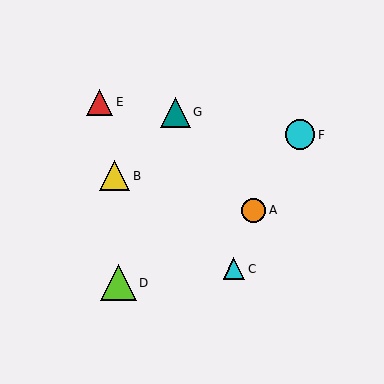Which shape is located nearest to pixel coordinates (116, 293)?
The lime triangle (labeled D) at (118, 283) is nearest to that location.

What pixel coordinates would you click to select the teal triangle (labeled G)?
Click at (175, 112) to select the teal triangle G.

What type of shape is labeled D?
Shape D is a lime triangle.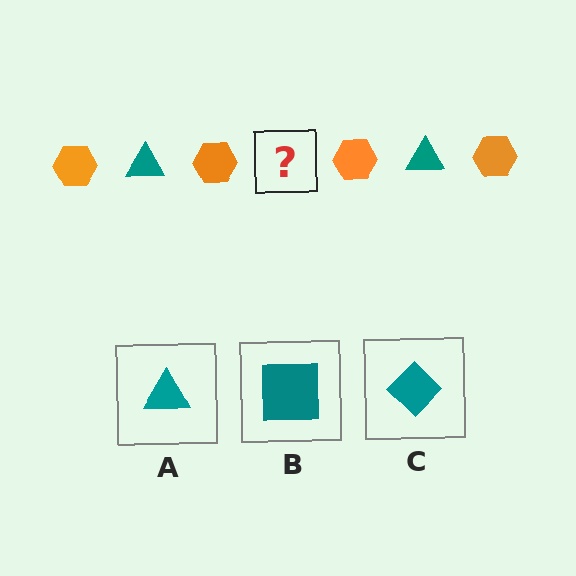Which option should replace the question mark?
Option A.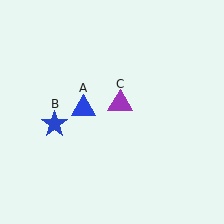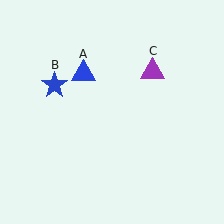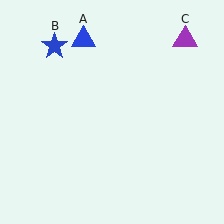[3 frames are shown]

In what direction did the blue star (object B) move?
The blue star (object B) moved up.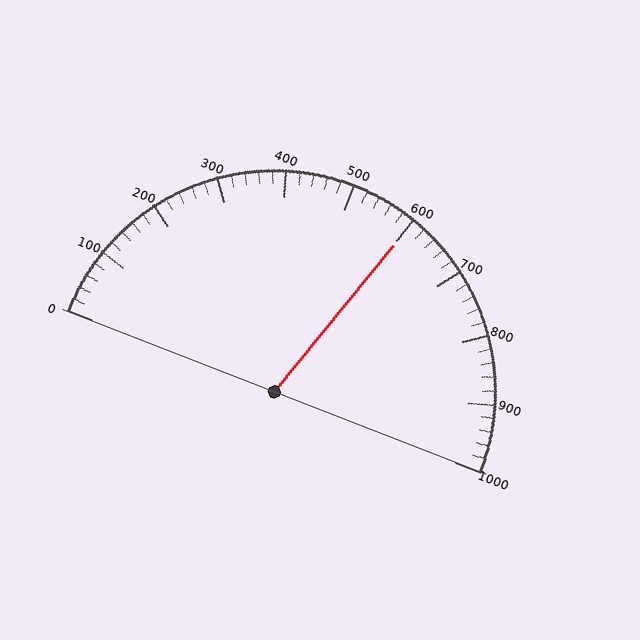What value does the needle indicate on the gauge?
The needle indicates approximately 600.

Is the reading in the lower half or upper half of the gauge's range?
The reading is in the upper half of the range (0 to 1000).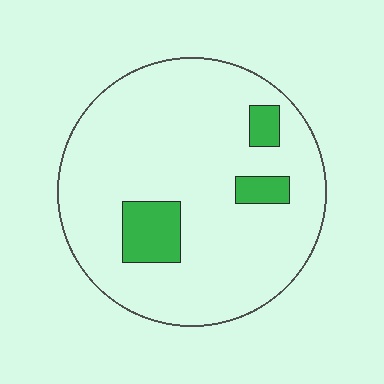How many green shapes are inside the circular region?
3.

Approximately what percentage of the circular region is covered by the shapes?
Approximately 10%.